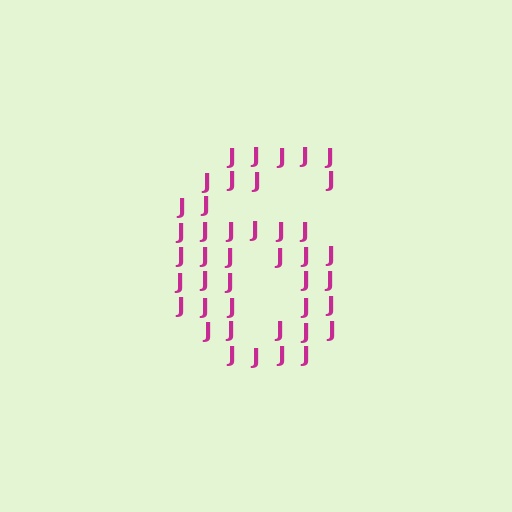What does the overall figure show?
The overall figure shows the digit 6.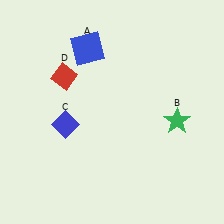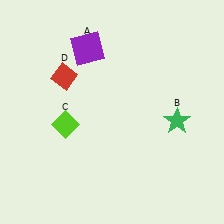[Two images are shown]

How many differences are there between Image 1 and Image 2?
There are 2 differences between the two images.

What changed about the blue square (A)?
In Image 1, A is blue. In Image 2, it changed to purple.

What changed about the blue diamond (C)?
In Image 1, C is blue. In Image 2, it changed to lime.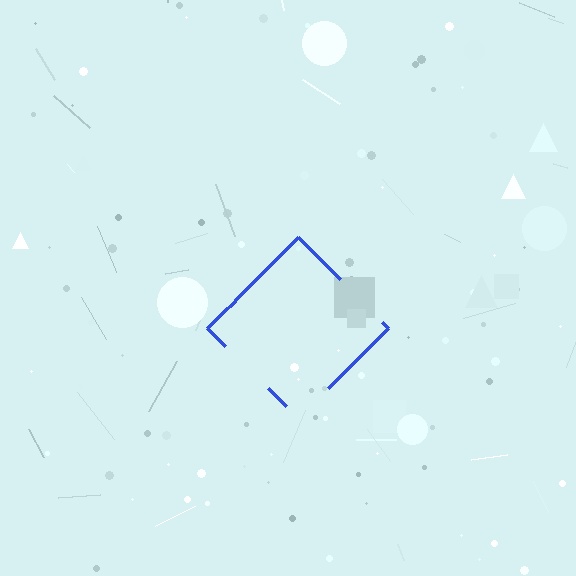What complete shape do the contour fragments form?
The contour fragments form a diamond.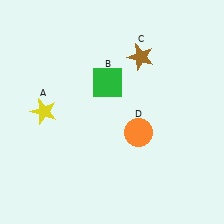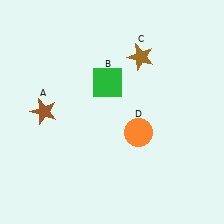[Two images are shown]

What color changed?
The star (A) changed from yellow in Image 1 to brown in Image 2.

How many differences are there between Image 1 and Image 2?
There is 1 difference between the two images.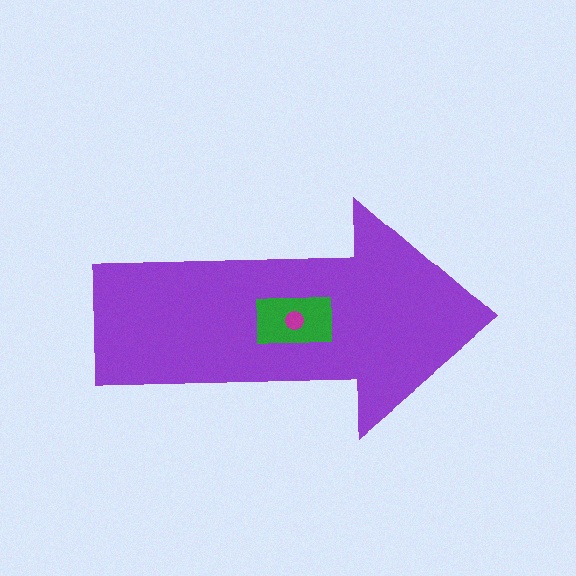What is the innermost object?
The magenta circle.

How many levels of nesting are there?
3.